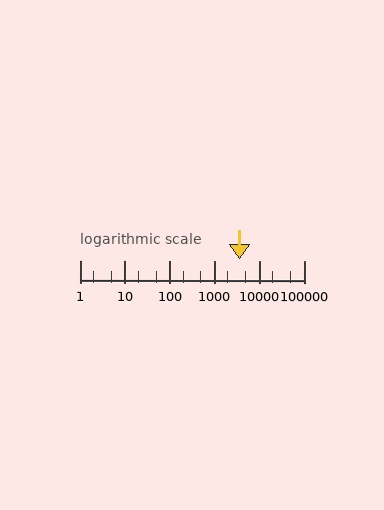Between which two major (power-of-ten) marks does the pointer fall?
The pointer is between 1000 and 10000.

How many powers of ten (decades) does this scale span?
The scale spans 5 decades, from 1 to 100000.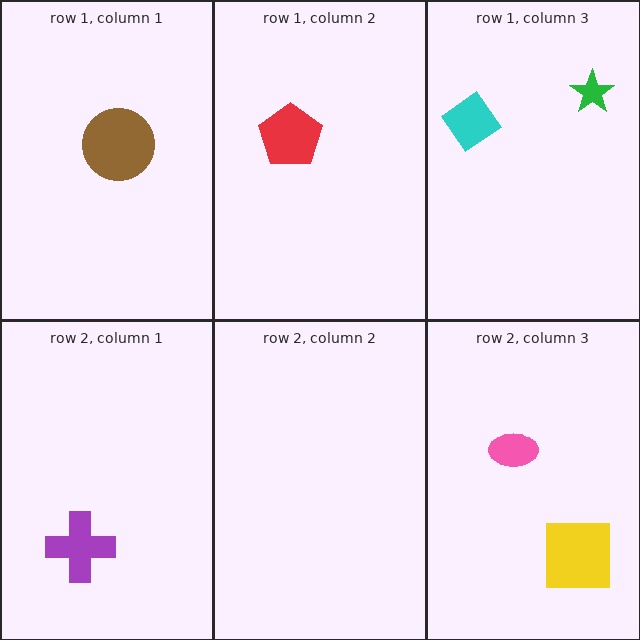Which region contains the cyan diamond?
The row 1, column 3 region.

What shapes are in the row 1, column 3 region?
The green star, the cyan diamond.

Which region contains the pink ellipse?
The row 2, column 3 region.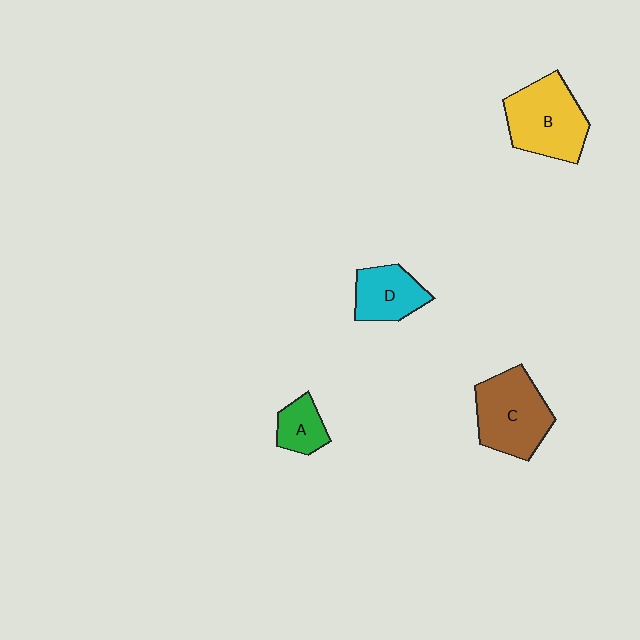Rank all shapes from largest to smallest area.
From largest to smallest: B (yellow), C (brown), D (cyan), A (green).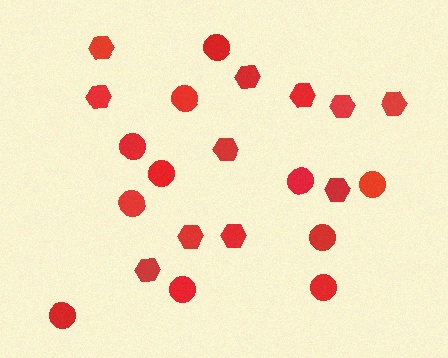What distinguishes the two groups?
There are 2 groups: one group of circles (11) and one group of hexagons (11).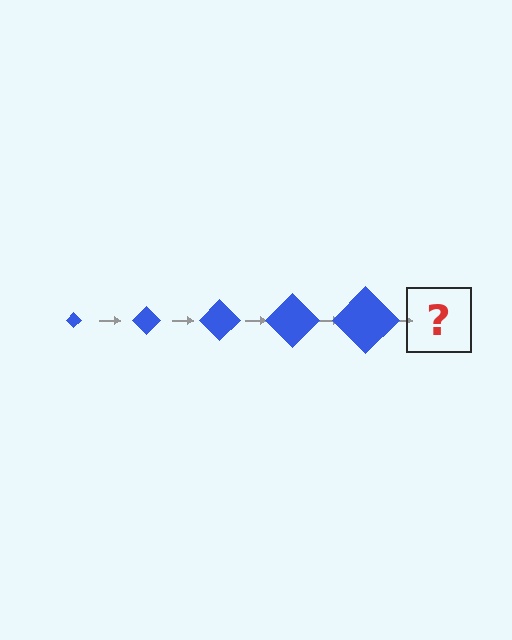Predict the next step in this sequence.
The next step is a blue diamond, larger than the previous one.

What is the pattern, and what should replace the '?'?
The pattern is that the diamond gets progressively larger each step. The '?' should be a blue diamond, larger than the previous one.